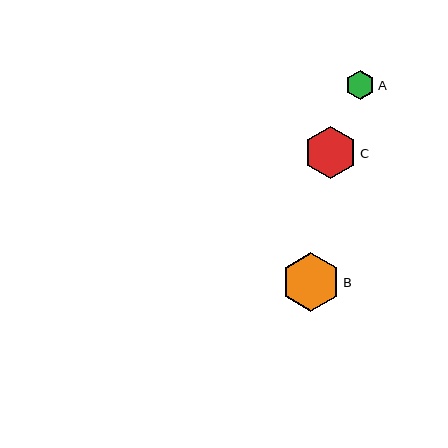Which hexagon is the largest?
Hexagon B is the largest with a size of approximately 58 pixels.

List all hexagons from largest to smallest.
From largest to smallest: B, C, A.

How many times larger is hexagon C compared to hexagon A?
Hexagon C is approximately 1.8 times the size of hexagon A.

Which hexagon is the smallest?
Hexagon A is the smallest with a size of approximately 29 pixels.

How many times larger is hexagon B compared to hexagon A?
Hexagon B is approximately 2.0 times the size of hexagon A.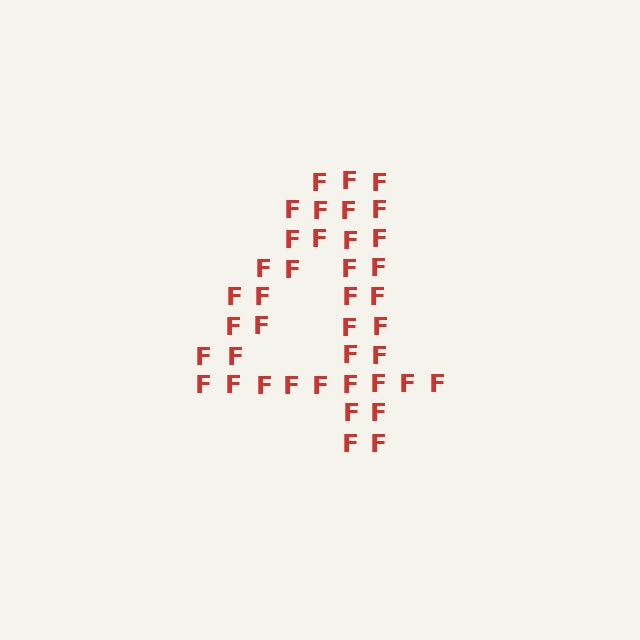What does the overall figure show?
The overall figure shows the digit 4.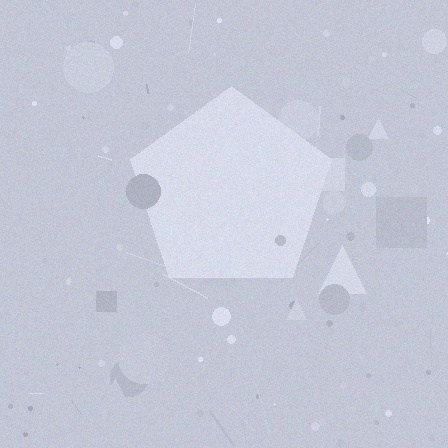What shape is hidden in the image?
A pentagon is hidden in the image.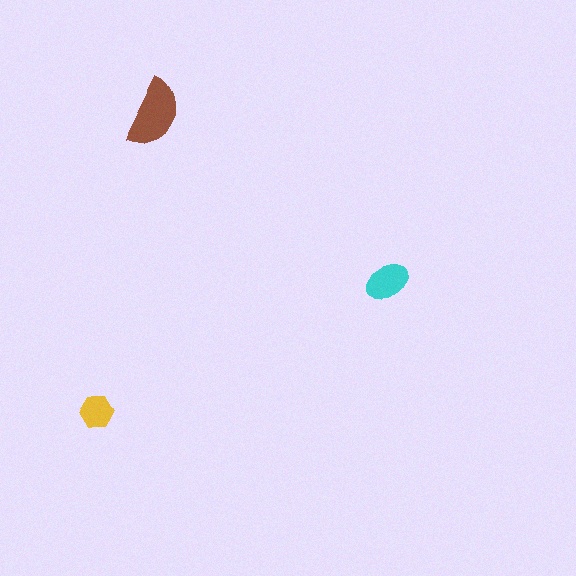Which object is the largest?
The brown semicircle.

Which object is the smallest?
The yellow hexagon.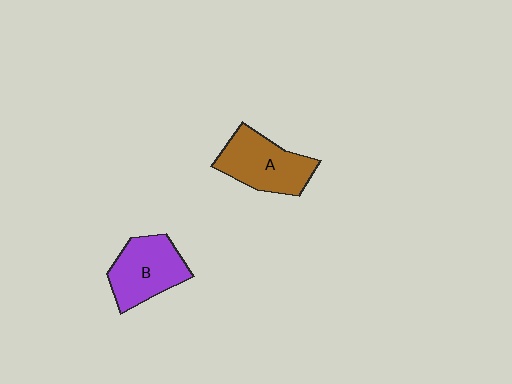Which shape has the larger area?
Shape A (brown).